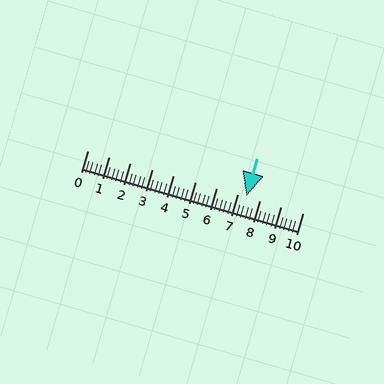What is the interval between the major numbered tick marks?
The major tick marks are spaced 1 units apart.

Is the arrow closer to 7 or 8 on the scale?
The arrow is closer to 7.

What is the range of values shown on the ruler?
The ruler shows values from 0 to 10.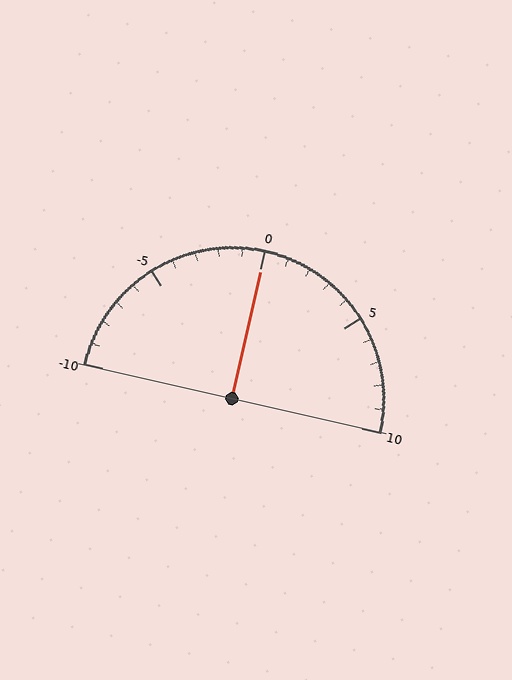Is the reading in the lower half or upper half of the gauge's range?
The reading is in the upper half of the range (-10 to 10).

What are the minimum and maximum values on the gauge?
The gauge ranges from -10 to 10.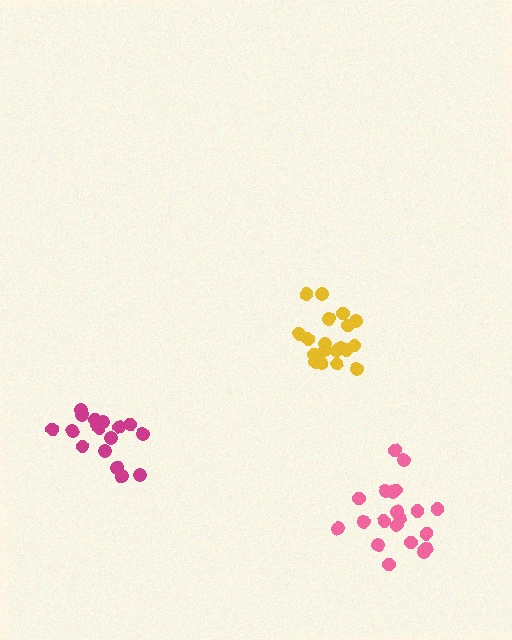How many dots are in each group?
Group 1: 19 dots, Group 2: 17 dots, Group 3: 20 dots (56 total).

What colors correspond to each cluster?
The clusters are colored: yellow, magenta, pink.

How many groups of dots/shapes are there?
There are 3 groups.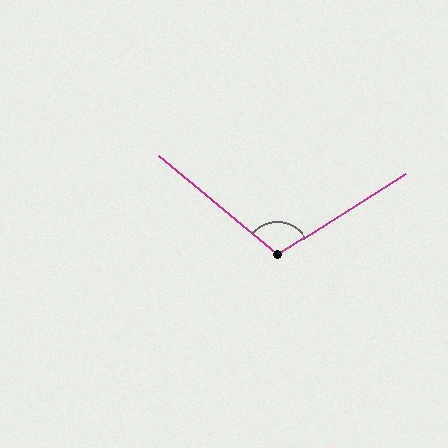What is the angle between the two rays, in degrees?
Approximately 108 degrees.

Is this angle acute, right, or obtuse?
It is obtuse.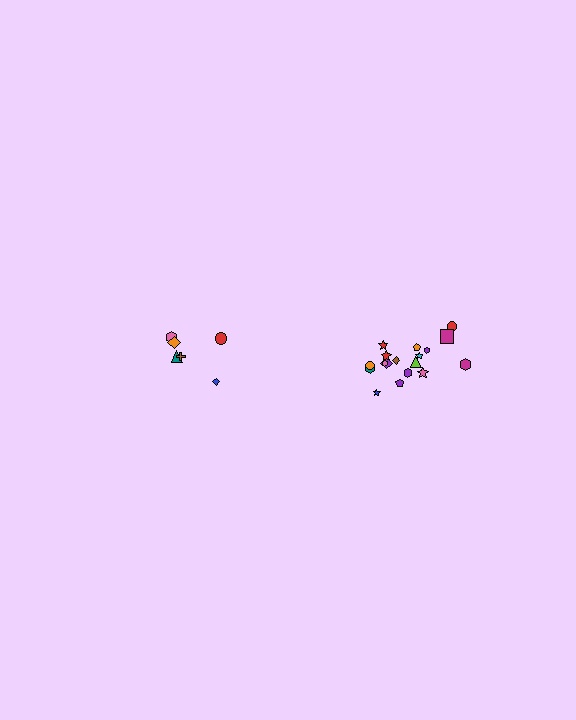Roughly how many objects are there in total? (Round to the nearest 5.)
Roughly 25 objects in total.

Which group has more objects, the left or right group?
The right group.